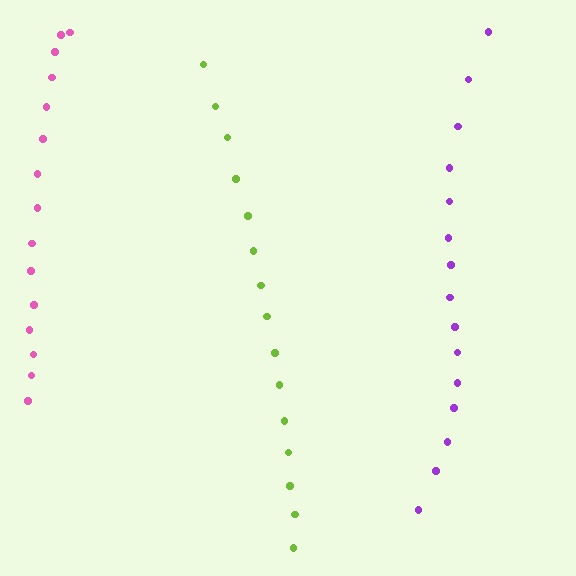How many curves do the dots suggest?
There are 3 distinct paths.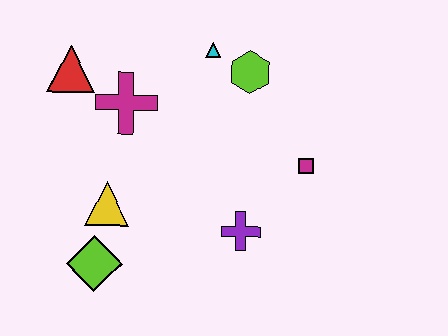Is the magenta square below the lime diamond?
No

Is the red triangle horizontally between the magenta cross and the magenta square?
No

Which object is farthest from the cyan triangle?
The lime diamond is farthest from the cyan triangle.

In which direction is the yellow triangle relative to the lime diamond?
The yellow triangle is above the lime diamond.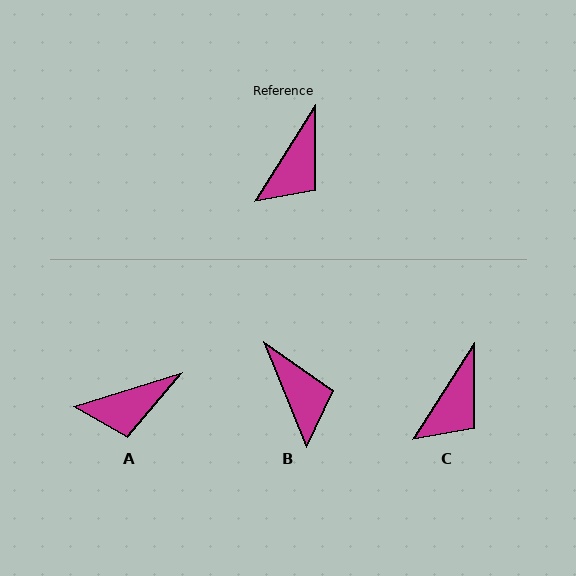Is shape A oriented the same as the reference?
No, it is off by about 40 degrees.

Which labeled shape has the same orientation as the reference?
C.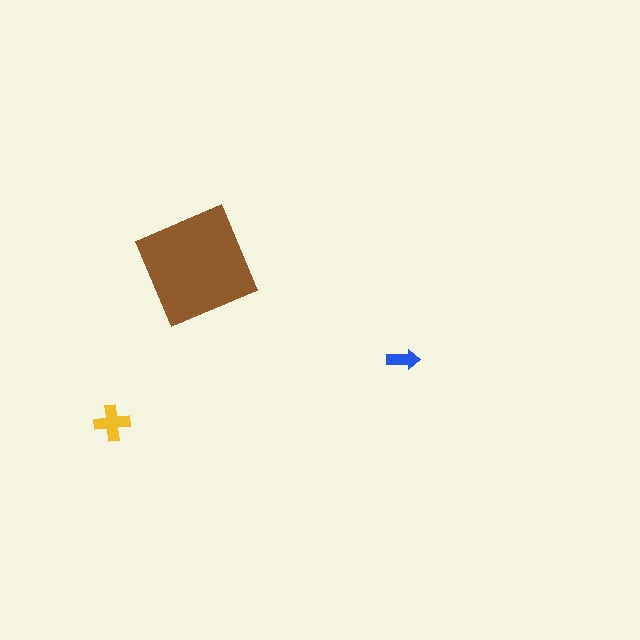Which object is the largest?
The brown square.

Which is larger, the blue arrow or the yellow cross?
The yellow cross.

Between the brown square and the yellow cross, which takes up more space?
The brown square.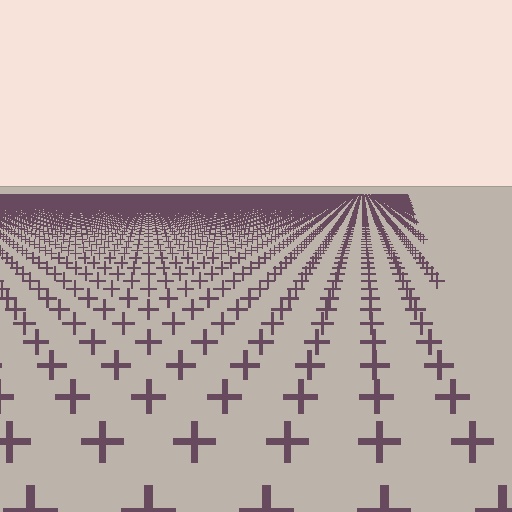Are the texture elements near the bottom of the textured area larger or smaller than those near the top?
Larger. Near the bottom, elements are closer to the viewer and appear at a bigger on-screen size.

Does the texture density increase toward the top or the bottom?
Density increases toward the top.